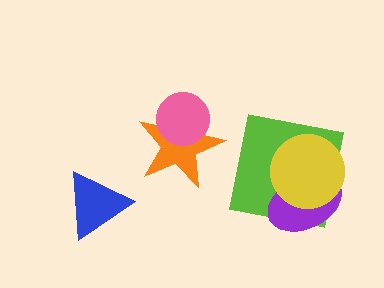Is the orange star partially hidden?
Yes, it is partially covered by another shape.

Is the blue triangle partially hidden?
No, no other shape covers it.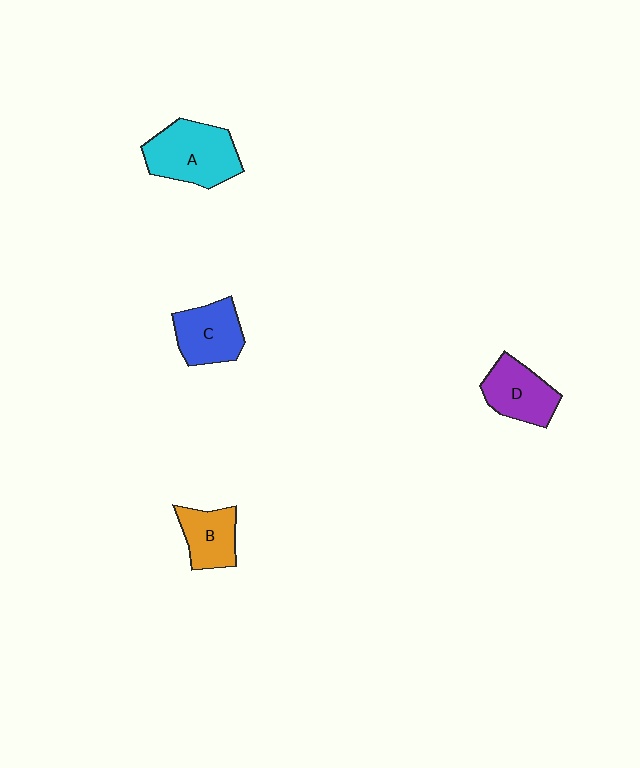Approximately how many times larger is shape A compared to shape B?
Approximately 1.6 times.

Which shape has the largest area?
Shape A (cyan).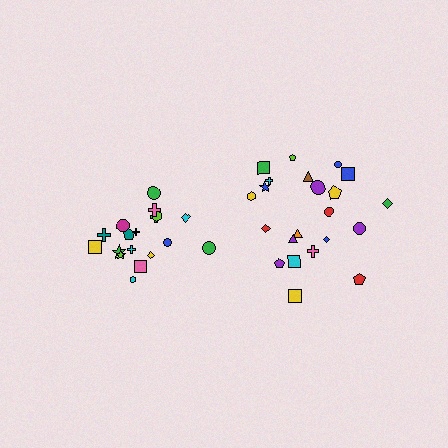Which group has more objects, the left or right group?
The right group.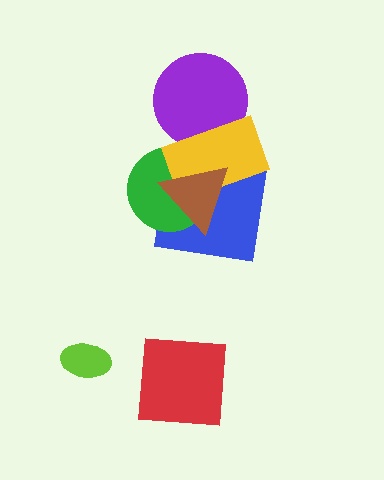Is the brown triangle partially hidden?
No, no other shape covers it.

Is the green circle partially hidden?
Yes, it is partially covered by another shape.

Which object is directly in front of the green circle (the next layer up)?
The yellow rectangle is directly in front of the green circle.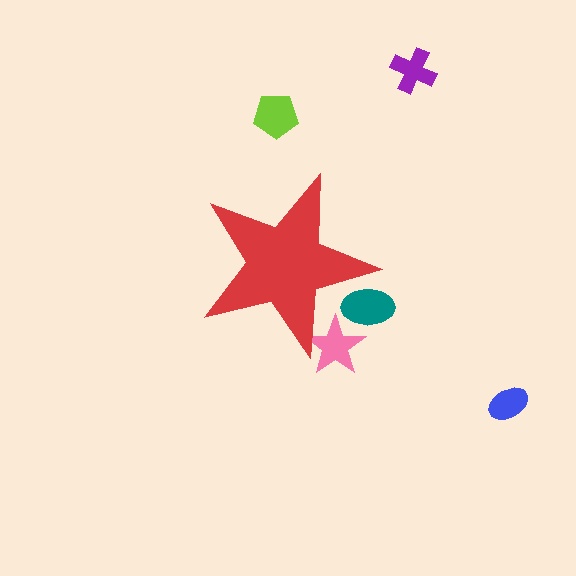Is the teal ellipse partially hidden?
Yes, the teal ellipse is partially hidden behind the red star.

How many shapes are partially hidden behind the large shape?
2 shapes are partially hidden.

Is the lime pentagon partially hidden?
No, the lime pentagon is fully visible.